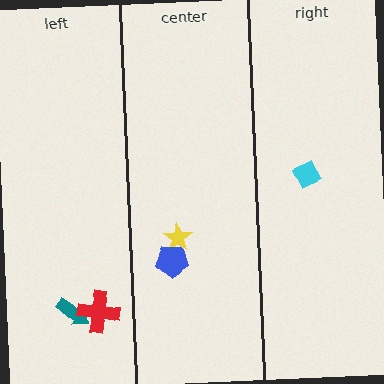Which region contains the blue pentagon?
The center region.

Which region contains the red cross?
The left region.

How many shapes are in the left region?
2.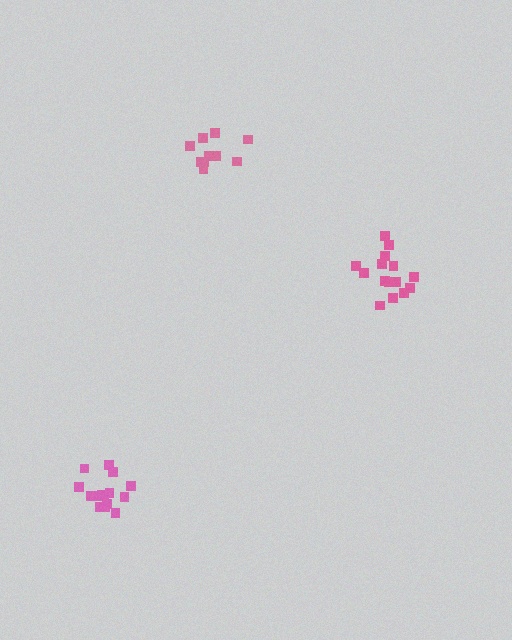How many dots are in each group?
Group 1: 10 dots, Group 2: 15 dots, Group 3: 15 dots (40 total).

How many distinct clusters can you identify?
There are 3 distinct clusters.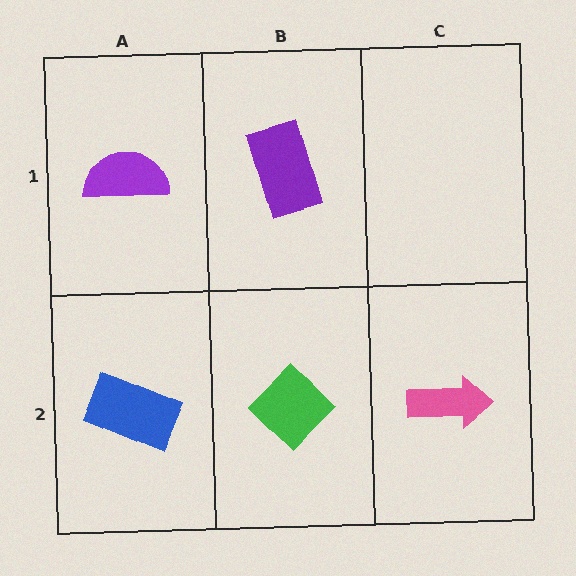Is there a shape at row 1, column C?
No, that cell is empty.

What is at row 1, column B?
A purple rectangle.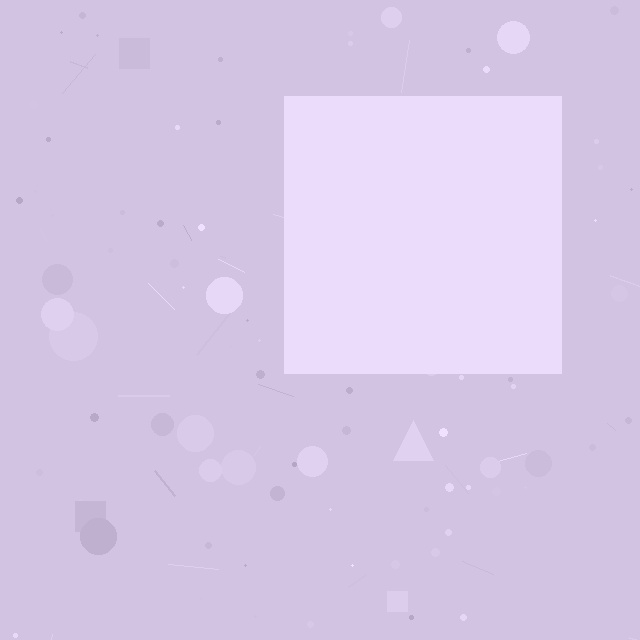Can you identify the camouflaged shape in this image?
The camouflaged shape is a square.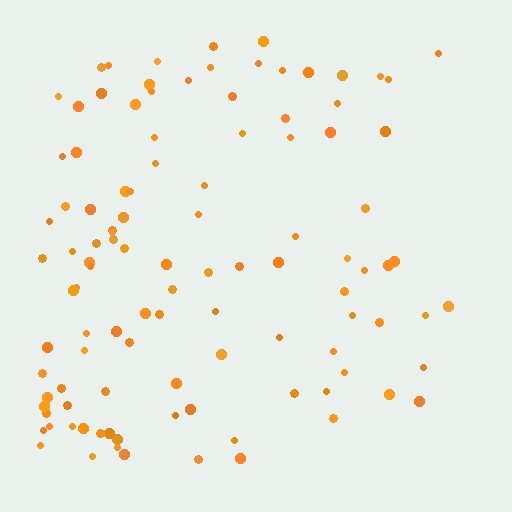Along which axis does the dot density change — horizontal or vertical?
Horizontal.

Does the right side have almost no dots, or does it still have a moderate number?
Still a moderate number, just noticeably fewer than the left.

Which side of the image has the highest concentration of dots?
The left.